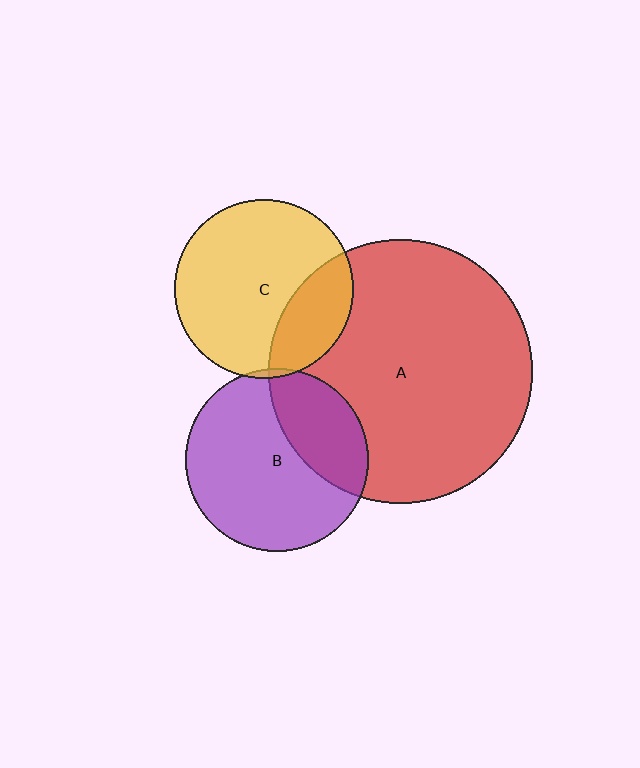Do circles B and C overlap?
Yes.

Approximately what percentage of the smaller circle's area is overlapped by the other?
Approximately 5%.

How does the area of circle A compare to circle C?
Approximately 2.2 times.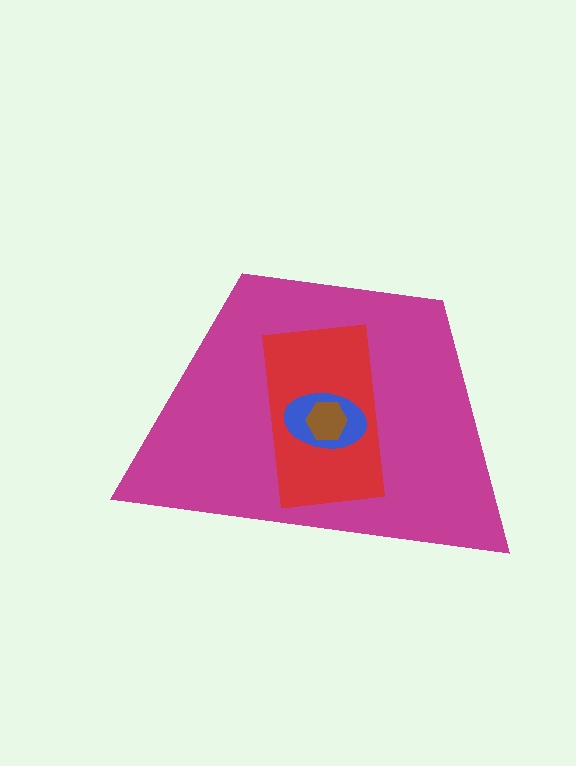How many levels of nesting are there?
4.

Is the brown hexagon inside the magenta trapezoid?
Yes.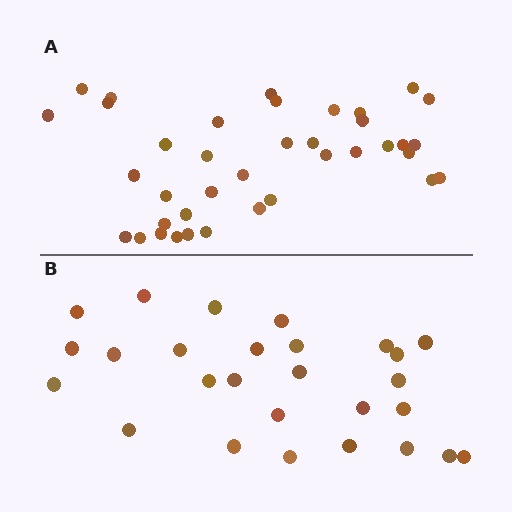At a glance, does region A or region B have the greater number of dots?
Region A (the top region) has more dots.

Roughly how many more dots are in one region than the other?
Region A has roughly 12 or so more dots than region B.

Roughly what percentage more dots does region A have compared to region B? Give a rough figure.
About 40% more.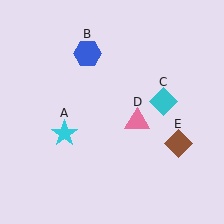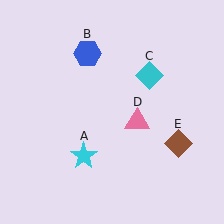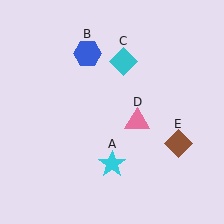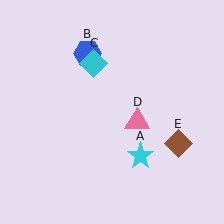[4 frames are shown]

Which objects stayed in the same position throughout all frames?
Blue hexagon (object B) and pink triangle (object D) and brown diamond (object E) remained stationary.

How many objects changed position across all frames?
2 objects changed position: cyan star (object A), cyan diamond (object C).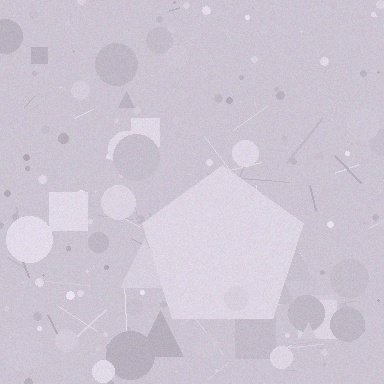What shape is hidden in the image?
A pentagon is hidden in the image.